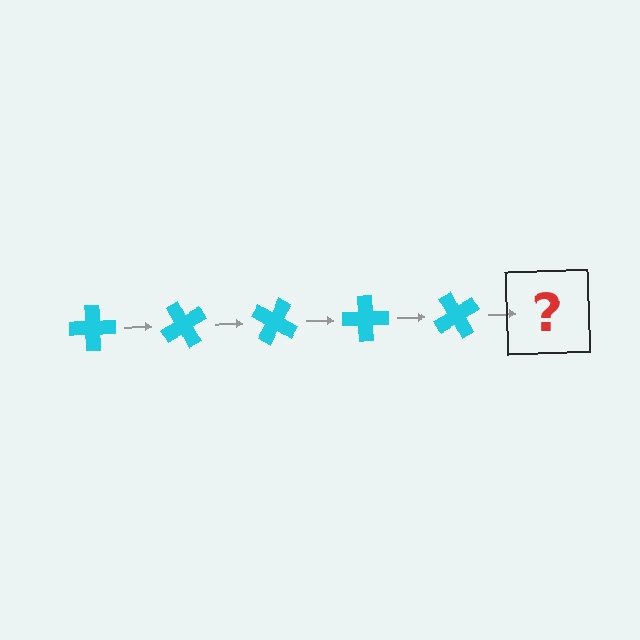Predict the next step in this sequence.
The next step is a cyan cross rotated 300 degrees.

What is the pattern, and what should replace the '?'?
The pattern is that the cross rotates 60 degrees each step. The '?' should be a cyan cross rotated 300 degrees.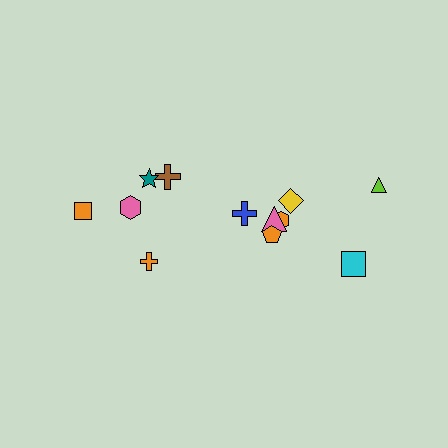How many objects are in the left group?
There are 5 objects.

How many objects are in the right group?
There are 7 objects.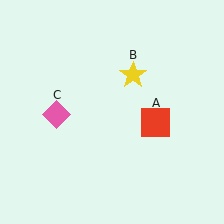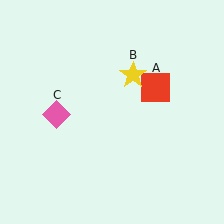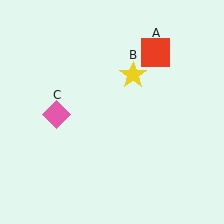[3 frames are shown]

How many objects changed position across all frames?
1 object changed position: red square (object A).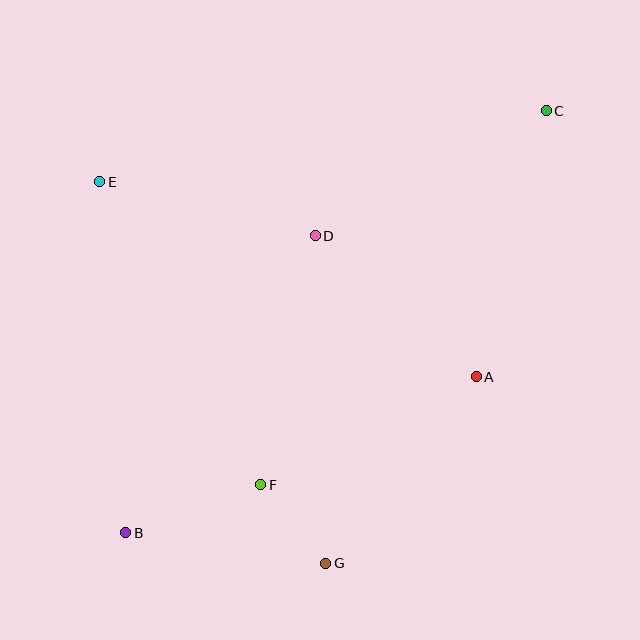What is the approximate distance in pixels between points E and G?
The distance between E and G is approximately 444 pixels.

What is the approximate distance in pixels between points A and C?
The distance between A and C is approximately 275 pixels.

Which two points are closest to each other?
Points F and G are closest to each other.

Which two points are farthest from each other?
Points B and C are farthest from each other.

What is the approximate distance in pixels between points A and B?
The distance between A and B is approximately 383 pixels.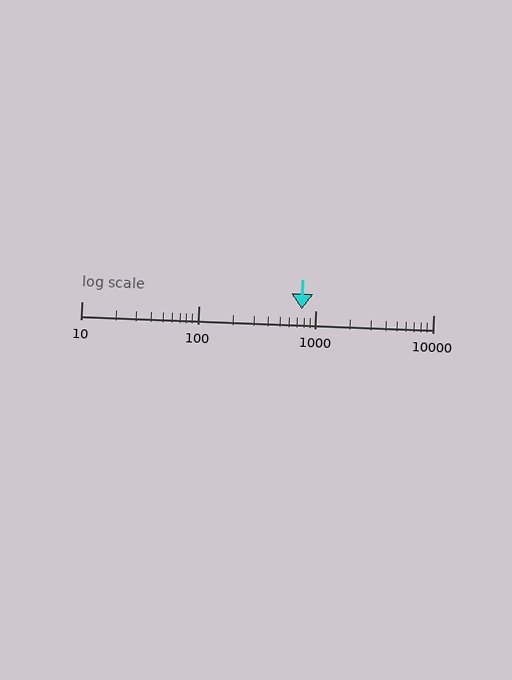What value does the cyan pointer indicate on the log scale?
The pointer indicates approximately 760.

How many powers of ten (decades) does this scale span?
The scale spans 3 decades, from 10 to 10000.